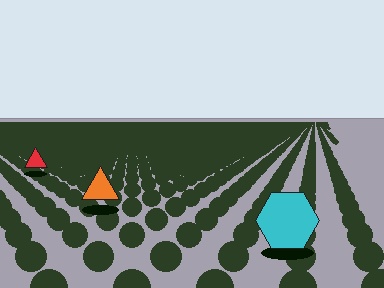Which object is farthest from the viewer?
The red triangle is farthest from the viewer. It appears smaller and the ground texture around it is denser.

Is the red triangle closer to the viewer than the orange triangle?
No. The orange triangle is closer — you can tell from the texture gradient: the ground texture is coarser near it.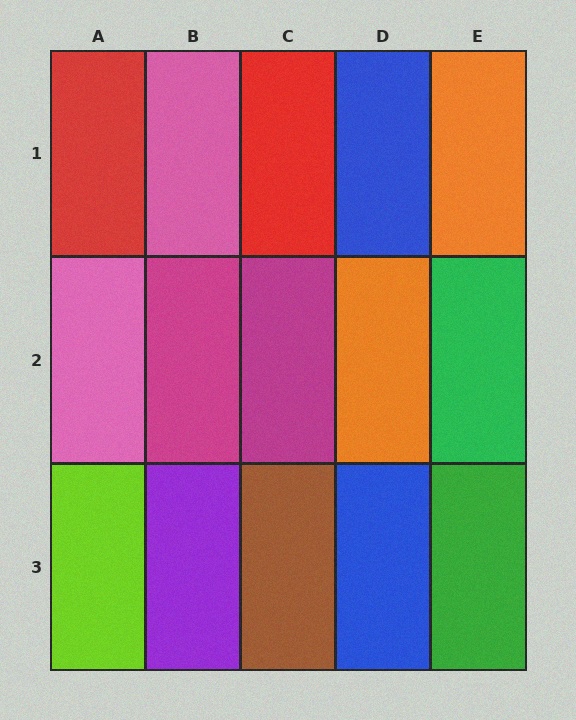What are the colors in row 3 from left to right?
Lime, purple, brown, blue, green.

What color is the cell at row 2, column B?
Magenta.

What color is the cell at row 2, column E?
Green.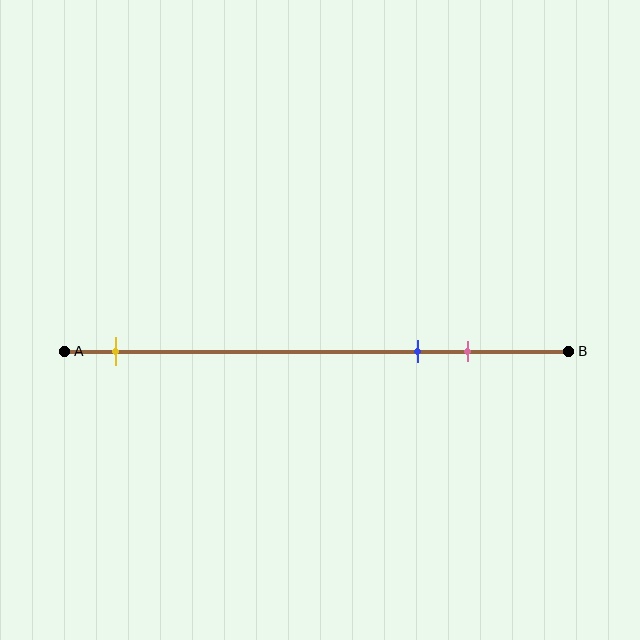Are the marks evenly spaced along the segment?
No, the marks are not evenly spaced.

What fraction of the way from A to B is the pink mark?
The pink mark is approximately 80% (0.8) of the way from A to B.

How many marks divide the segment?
There are 3 marks dividing the segment.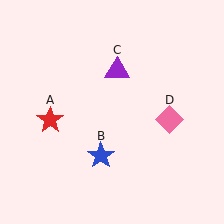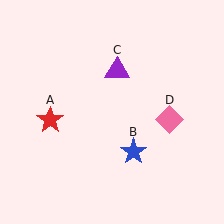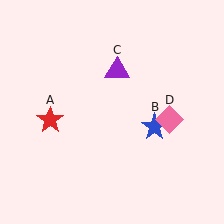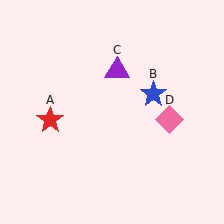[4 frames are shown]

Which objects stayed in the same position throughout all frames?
Red star (object A) and purple triangle (object C) and pink diamond (object D) remained stationary.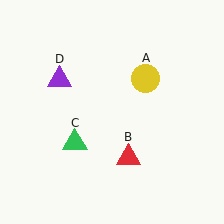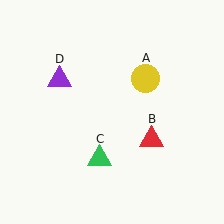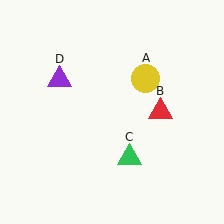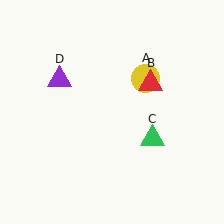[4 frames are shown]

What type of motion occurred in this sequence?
The red triangle (object B), green triangle (object C) rotated counterclockwise around the center of the scene.